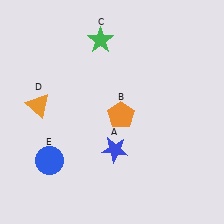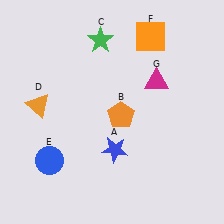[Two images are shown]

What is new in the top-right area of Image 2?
A magenta triangle (G) was added in the top-right area of Image 2.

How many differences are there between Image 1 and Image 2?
There are 2 differences between the two images.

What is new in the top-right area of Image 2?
An orange square (F) was added in the top-right area of Image 2.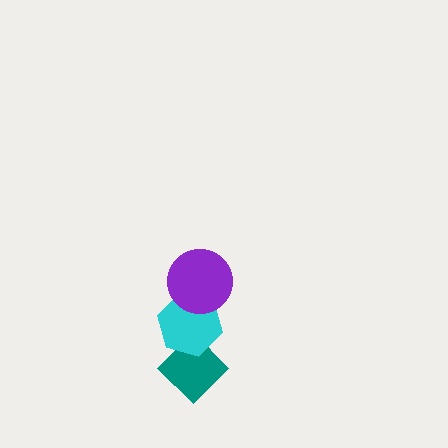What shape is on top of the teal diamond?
The cyan hexagon is on top of the teal diamond.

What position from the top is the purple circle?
The purple circle is 1st from the top.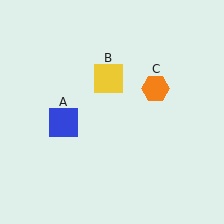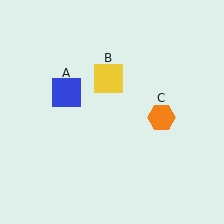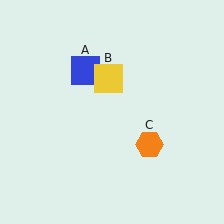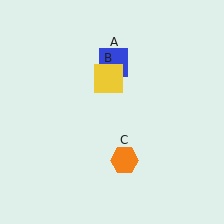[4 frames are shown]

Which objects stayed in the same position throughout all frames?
Yellow square (object B) remained stationary.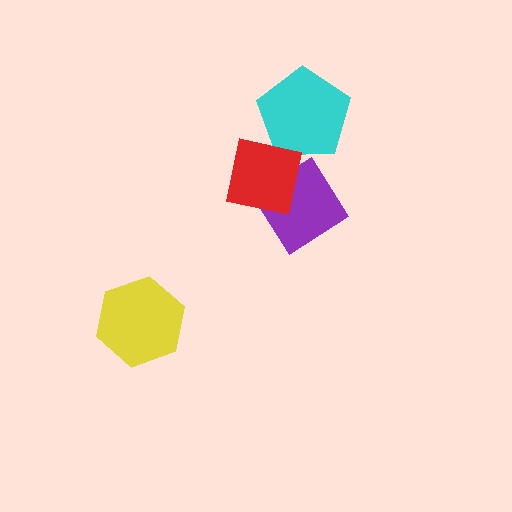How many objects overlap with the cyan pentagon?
1 object overlaps with the cyan pentagon.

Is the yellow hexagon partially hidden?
No, no other shape covers it.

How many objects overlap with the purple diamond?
1 object overlaps with the purple diamond.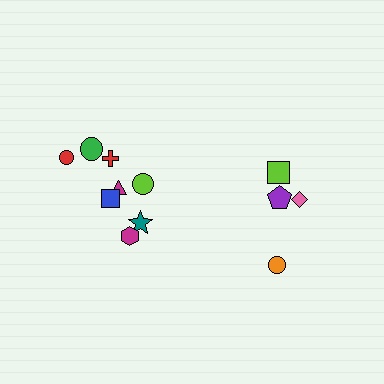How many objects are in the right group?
There are 4 objects.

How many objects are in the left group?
There are 8 objects.